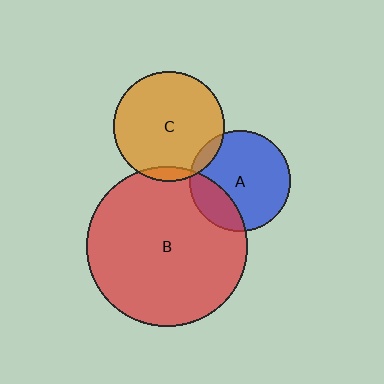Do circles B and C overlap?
Yes.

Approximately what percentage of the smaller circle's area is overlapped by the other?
Approximately 5%.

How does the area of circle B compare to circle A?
Approximately 2.5 times.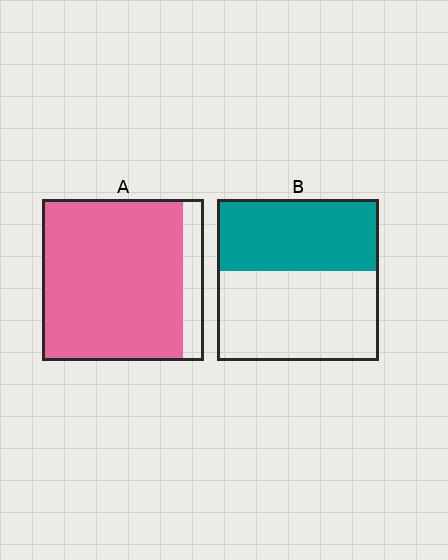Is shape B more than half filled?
No.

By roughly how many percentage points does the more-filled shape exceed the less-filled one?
By roughly 45 percentage points (A over B).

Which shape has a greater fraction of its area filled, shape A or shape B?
Shape A.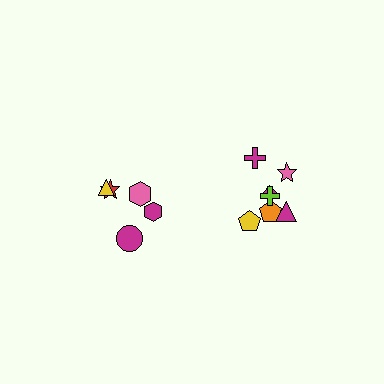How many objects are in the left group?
There are 5 objects.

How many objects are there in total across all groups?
There are 12 objects.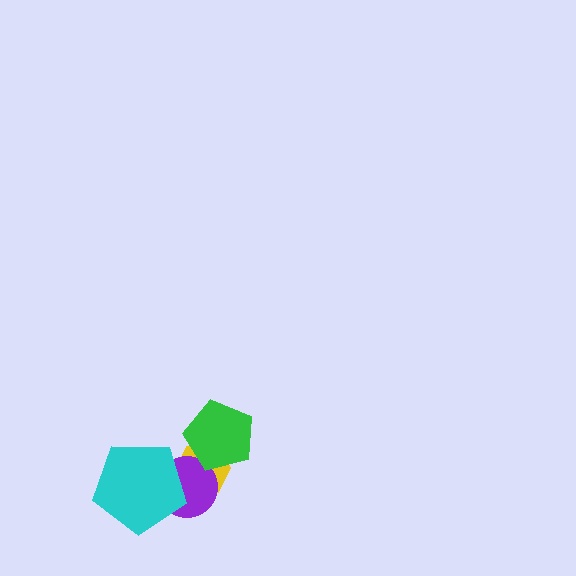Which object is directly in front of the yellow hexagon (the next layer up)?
The purple circle is directly in front of the yellow hexagon.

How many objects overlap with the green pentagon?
2 objects overlap with the green pentagon.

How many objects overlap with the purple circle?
3 objects overlap with the purple circle.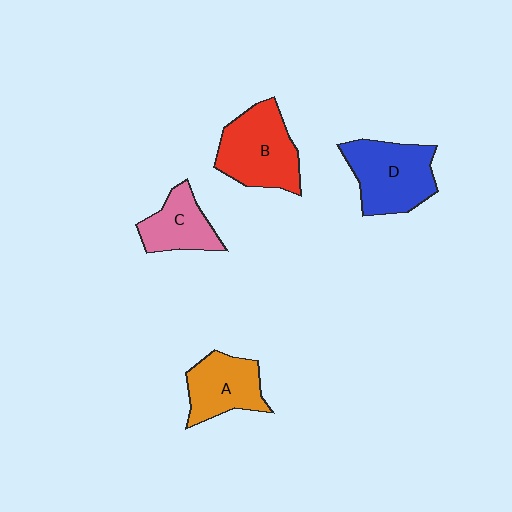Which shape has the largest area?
Shape D (blue).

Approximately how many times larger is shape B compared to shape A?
Approximately 1.3 times.